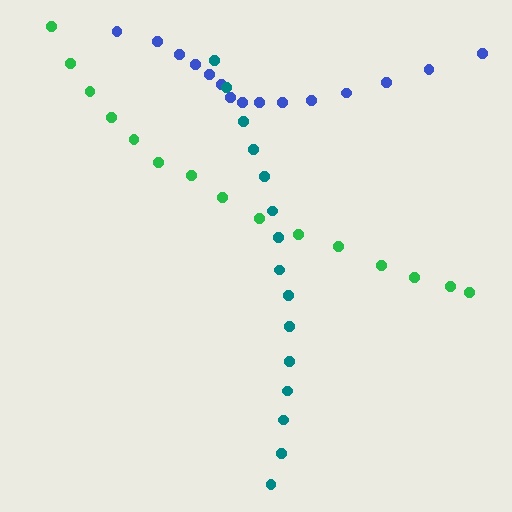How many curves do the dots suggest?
There are 3 distinct paths.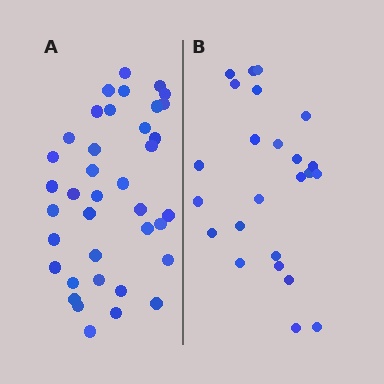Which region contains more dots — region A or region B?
Region A (the left region) has more dots.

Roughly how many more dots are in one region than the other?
Region A has approximately 15 more dots than region B.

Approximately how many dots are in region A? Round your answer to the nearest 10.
About 40 dots. (The exact count is 38, which rounds to 40.)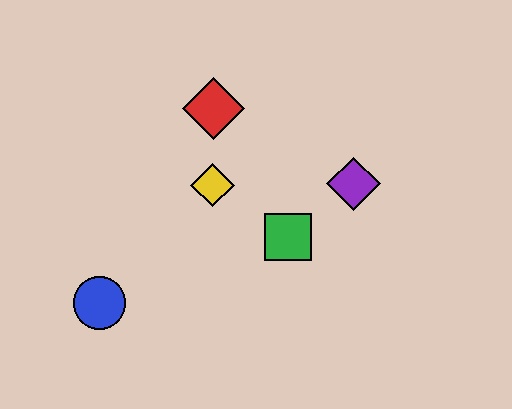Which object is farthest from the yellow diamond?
The blue circle is farthest from the yellow diamond.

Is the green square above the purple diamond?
No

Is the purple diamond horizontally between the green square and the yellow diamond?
No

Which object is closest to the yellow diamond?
The red diamond is closest to the yellow diamond.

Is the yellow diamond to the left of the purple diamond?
Yes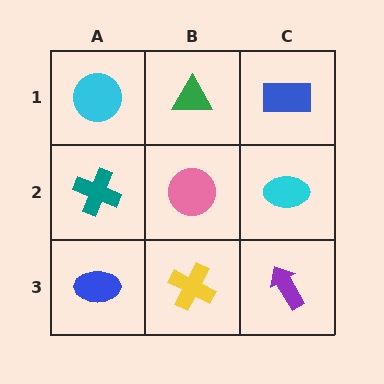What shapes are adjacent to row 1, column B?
A pink circle (row 2, column B), a cyan circle (row 1, column A), a blue rectangle (row 1, column C).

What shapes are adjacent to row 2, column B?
A green triangle (row 1, column B), a yellow cross (row 3, column B), a teal cross (row 2, column A), a cyan ellipse (row 2, column C).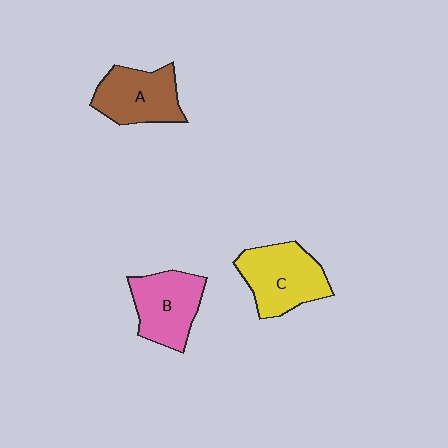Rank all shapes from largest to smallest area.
From largest to smallest: C (yellow), B (pink), A (brown).